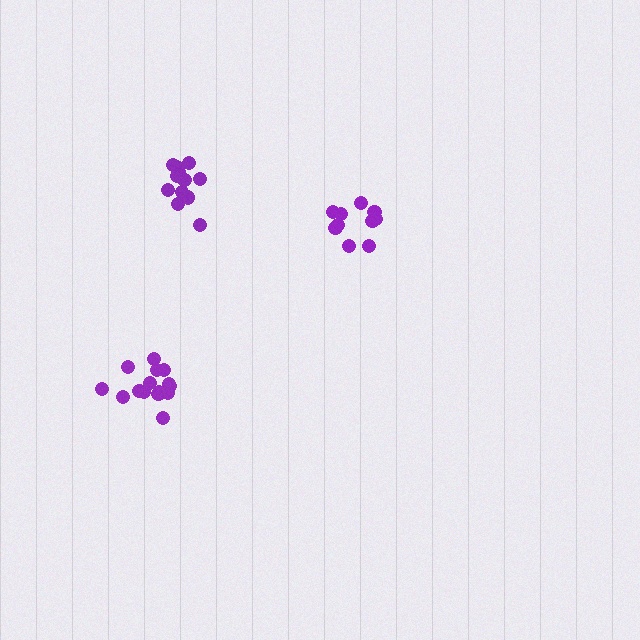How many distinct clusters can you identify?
There are 3 distinct clusters.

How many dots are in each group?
Group 1: 15 dots, Group 2: 10 dots, Group 3: 12 dots (37 total).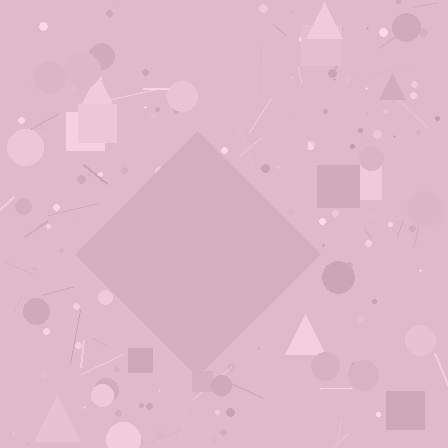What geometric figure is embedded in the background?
A diamond is embedded in the background.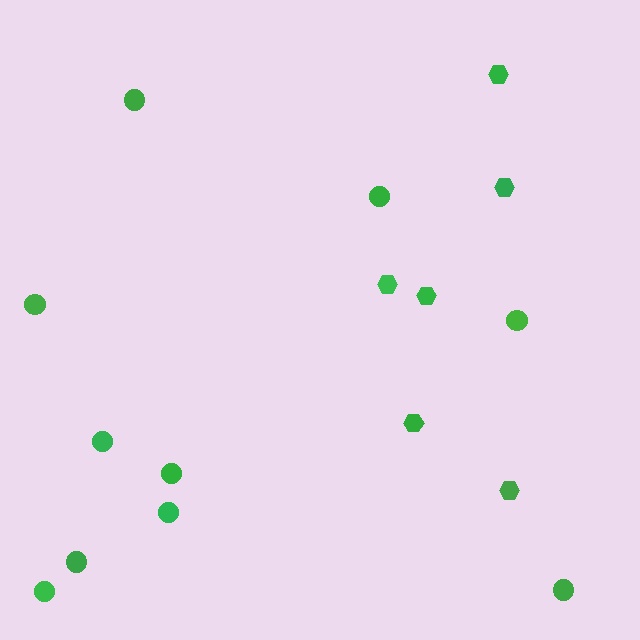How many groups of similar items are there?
There are 2 groups: one group of circles (10) and one group of hexagons (6).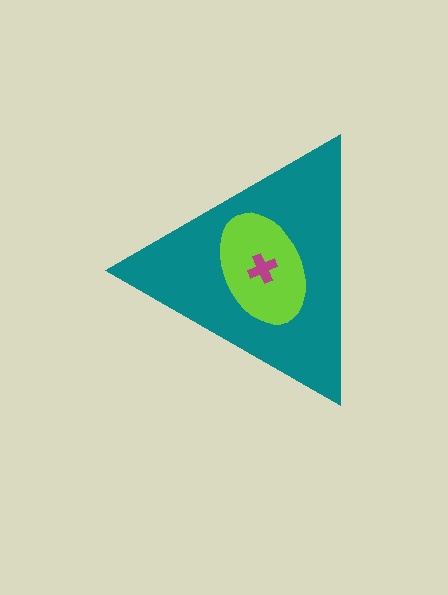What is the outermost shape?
The teal triangle.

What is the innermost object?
The magenta cross.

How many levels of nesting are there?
3.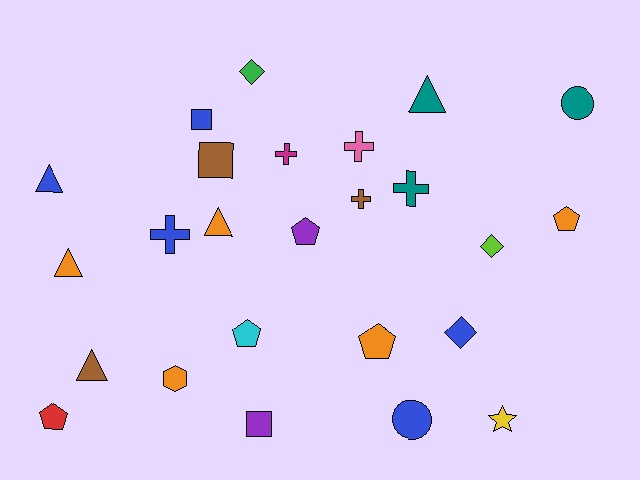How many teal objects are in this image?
There are 3 teal objects.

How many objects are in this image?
There are 25 objects.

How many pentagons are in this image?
There are 5 pentagons.